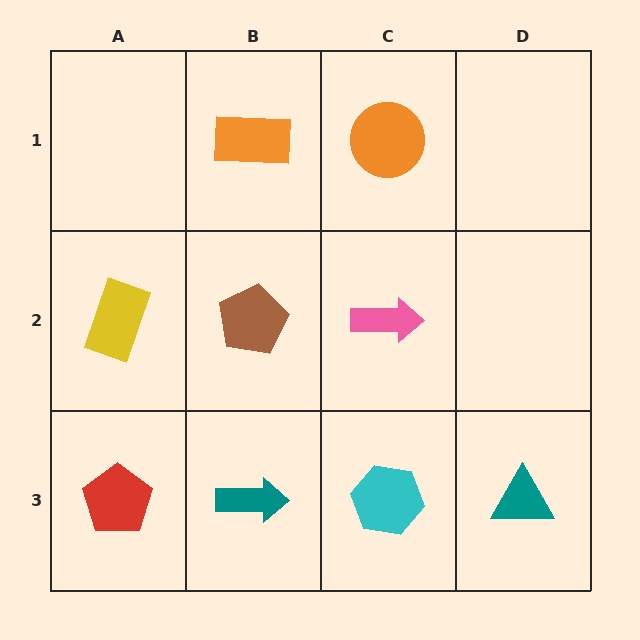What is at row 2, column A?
A yellow rectangle.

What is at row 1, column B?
An orange rectangle.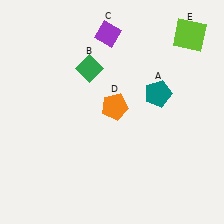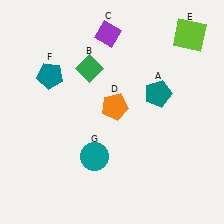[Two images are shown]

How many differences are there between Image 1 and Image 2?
There are 2 differences between the two images.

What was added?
A teal pentagon (F), a teal circle (G) were added in Image 2.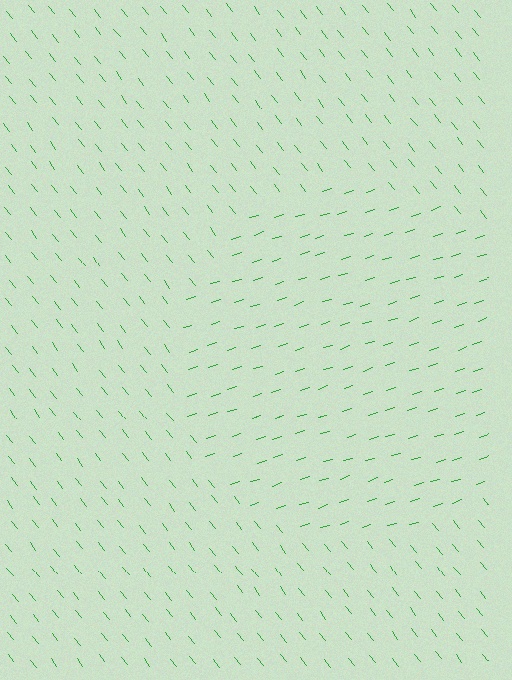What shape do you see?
I see a circle.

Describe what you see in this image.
The image is filled with small green line segments. A circle region in the image has lines oriented differently from the surrounding lines, creating a visible texture boundary.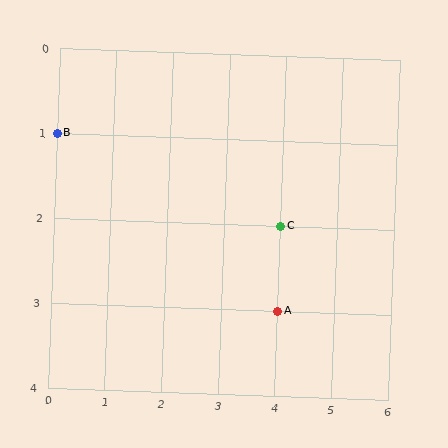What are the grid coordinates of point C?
Point C is at grid coordinates (4, 2).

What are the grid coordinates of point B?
Point B is at grid coordinates (0, 1).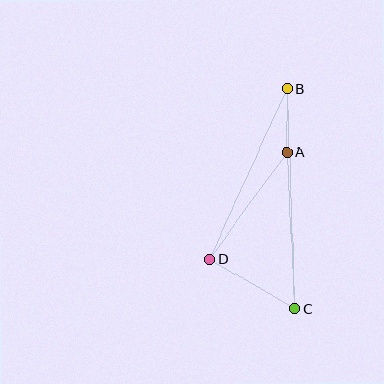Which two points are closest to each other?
Points A and B are closest to each other.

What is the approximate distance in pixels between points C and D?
The distance between C and D is approximately 99 pixels.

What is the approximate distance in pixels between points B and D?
The distance between B and D is approximately 187 pixels.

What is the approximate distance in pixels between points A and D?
The distance between A and D is approximately 132 pixels.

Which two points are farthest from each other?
Points B and C are farthest from each other.